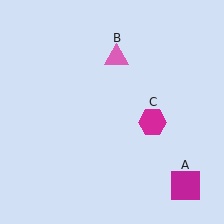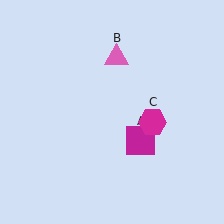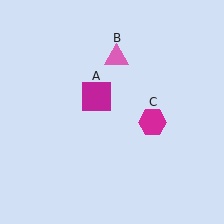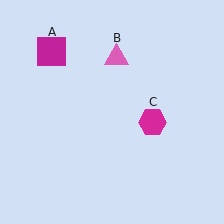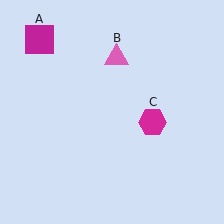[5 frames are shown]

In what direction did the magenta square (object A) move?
The magenta square (object A) moved up and to the left.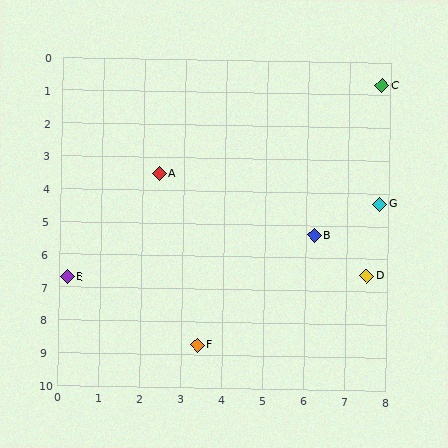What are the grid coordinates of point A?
Point A is at approximately (2.4, 3.5).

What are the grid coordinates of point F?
Point F is at approximately (3.4, 8.7).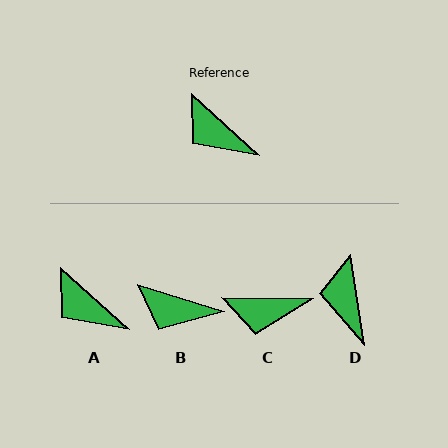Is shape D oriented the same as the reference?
No, it is off by about 39 degrees.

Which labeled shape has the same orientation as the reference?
A.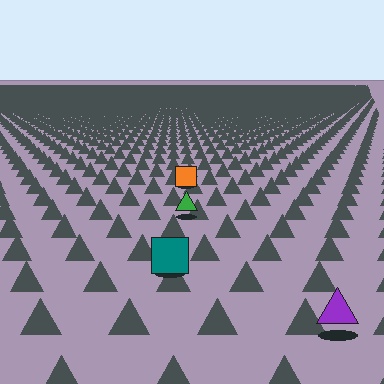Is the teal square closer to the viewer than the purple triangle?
No. The purple triangle is closer — you can tell from the texture gradient: the ground texture is coarser near it.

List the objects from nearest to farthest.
From nearest to farthest: the purple triangle, the teal square, the green triangle, the orange square.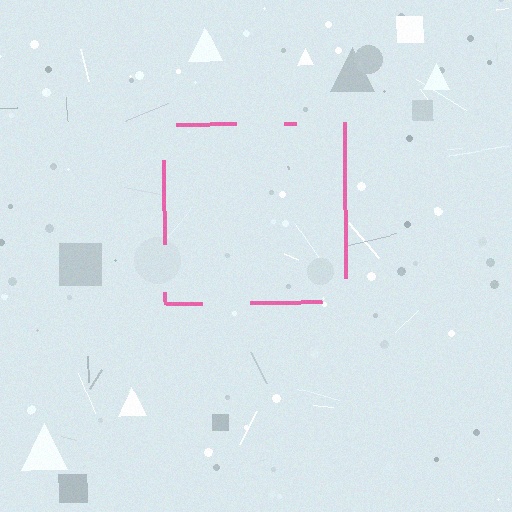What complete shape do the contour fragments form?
The contour fragments form a square.